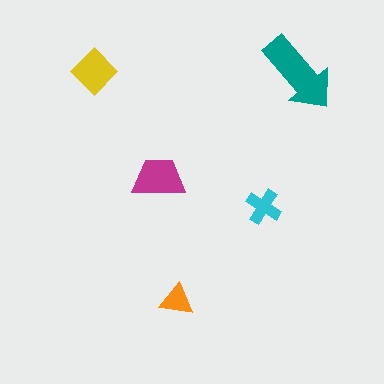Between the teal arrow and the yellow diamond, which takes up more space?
The teal arrow.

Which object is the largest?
The teal arrow.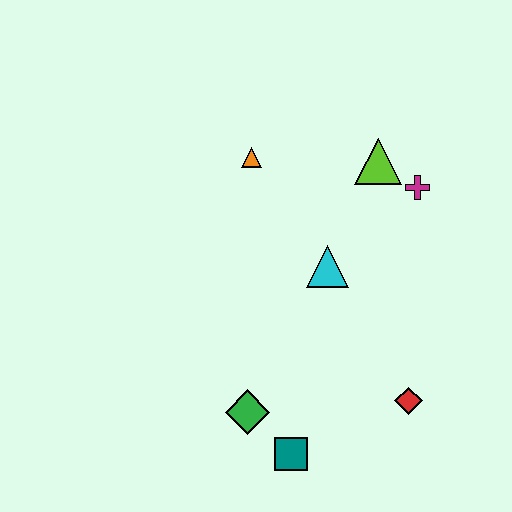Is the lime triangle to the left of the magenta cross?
Yes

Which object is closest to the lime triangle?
The magenta cross is closest to the lime triangle.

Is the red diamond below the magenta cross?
Yes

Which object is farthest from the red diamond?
The orange triangle is farthest from the red diamond.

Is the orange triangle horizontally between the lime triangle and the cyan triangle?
No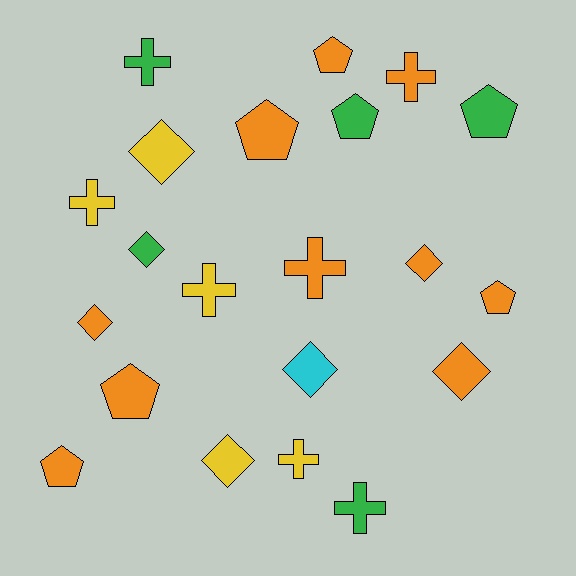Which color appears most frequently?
Orange, with 10 objects.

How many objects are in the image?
There are 21 objects.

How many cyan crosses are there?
There are no cyan crosses.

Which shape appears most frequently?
Diamond, with 7 objects.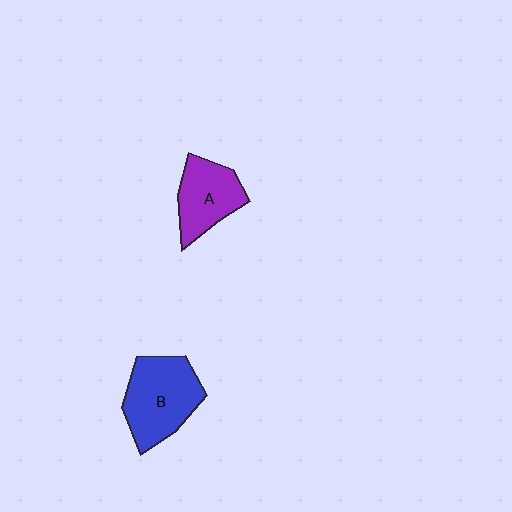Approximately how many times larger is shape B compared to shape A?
Approximately 1.3 times.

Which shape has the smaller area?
Shape A (purple).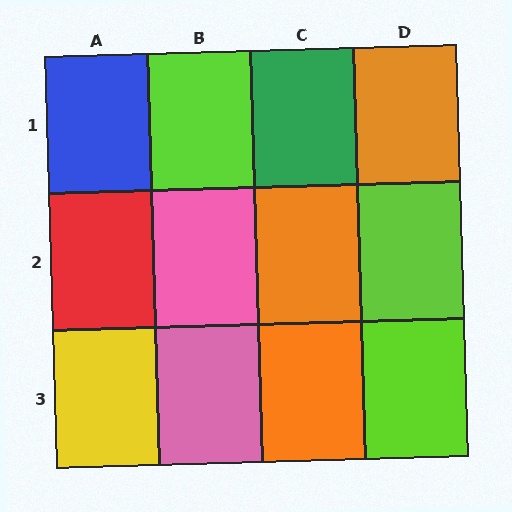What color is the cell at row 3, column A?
Yellow.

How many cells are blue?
1 cell is blue.